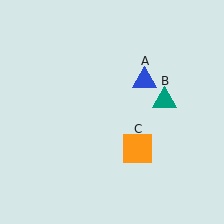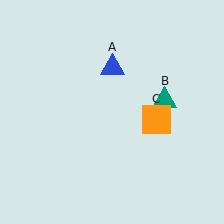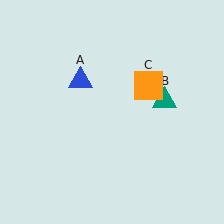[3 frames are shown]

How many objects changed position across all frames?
2 objects changed position: blue triangle (object A), orange square (object C).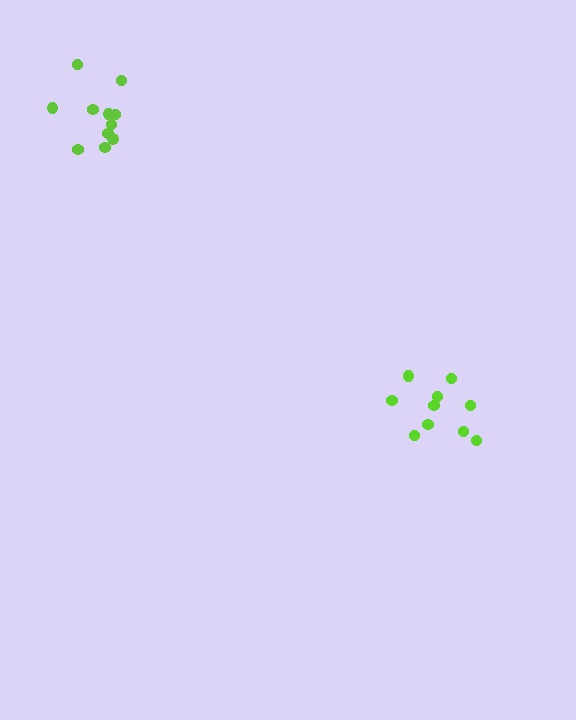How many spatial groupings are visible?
There are 2 spatial groupings.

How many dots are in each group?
Group 1: 11 dots, Group 2: 10 dots (21 total).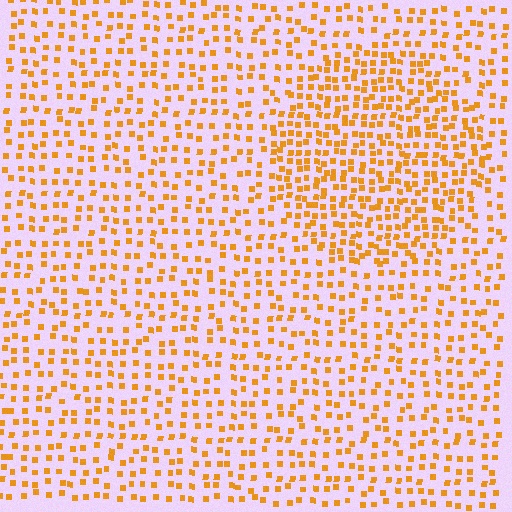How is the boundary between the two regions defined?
The boundary is defined by a change in element density (approximately 1.7x ratio). All elements are the same color, size, and shape.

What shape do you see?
I see a circle.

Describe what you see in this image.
The image contains small orange elements arranged at two different densities. A circle-shaped region is visible where the elements are more densely packed than the surrounding area.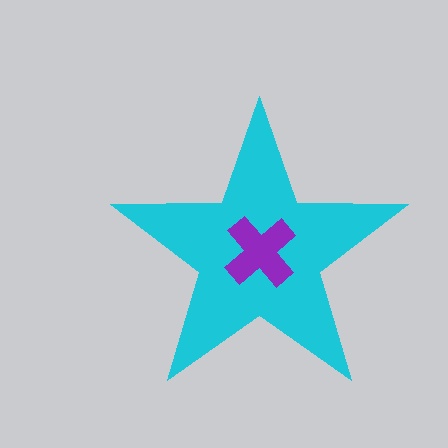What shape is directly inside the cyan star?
The purple cross.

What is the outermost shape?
The cyan star.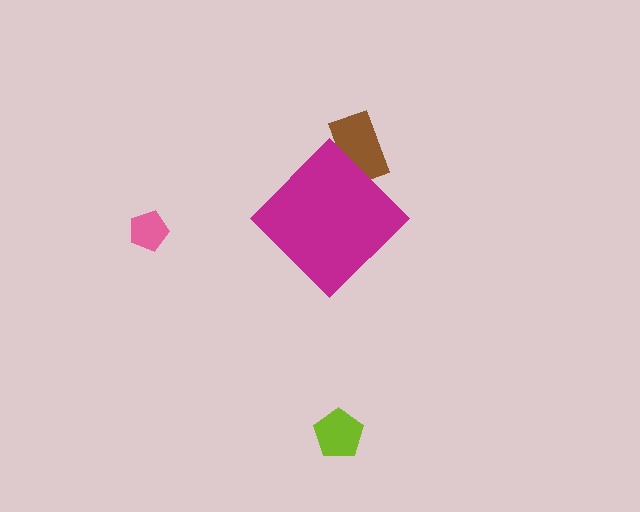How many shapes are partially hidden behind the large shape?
1 shape is partially hidden.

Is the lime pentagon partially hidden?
No, the lime pentagon is fully visible.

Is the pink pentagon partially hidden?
No, the pink pentagon is fully visible.